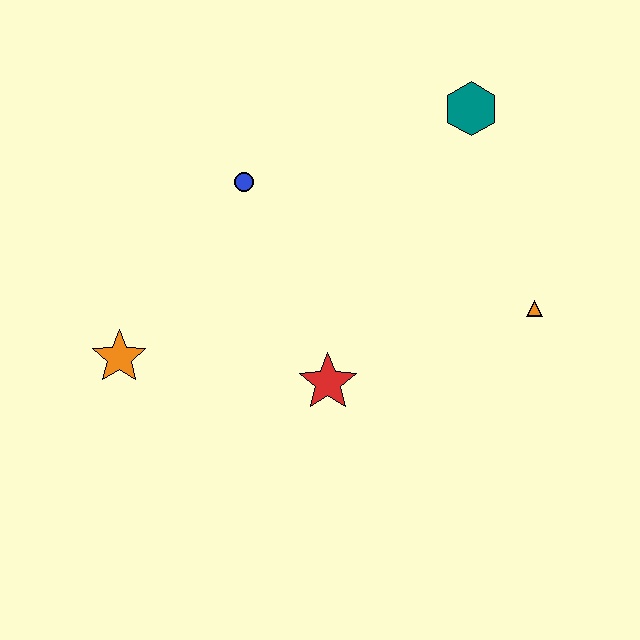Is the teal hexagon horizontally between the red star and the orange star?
No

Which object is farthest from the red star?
The teal hexagon is farthest from the red star.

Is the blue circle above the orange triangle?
Yes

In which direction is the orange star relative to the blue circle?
The orange star is below the blue circle.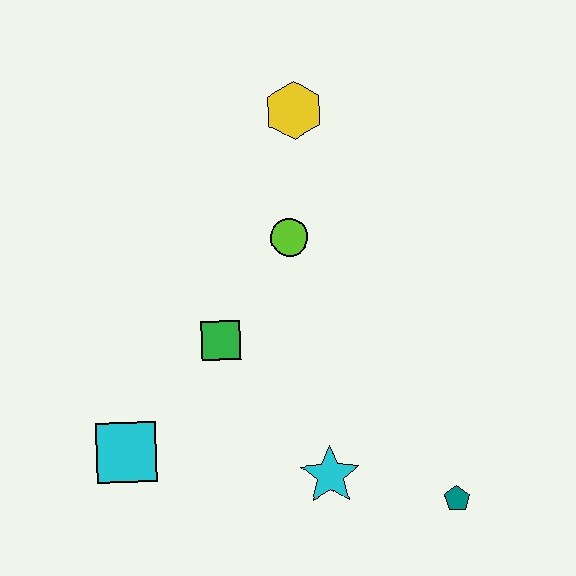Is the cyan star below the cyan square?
Yes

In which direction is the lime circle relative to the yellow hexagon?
The lime circle is below the yellow hexagon.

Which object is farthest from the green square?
The teal pentagon is farthest from the green square.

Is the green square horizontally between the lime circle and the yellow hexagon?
No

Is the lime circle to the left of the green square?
No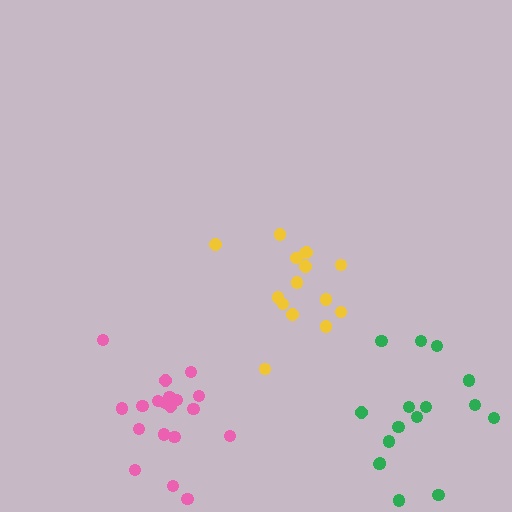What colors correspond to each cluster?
The clusters are colored: pink, yellow, green.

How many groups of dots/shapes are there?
There are 3 groups.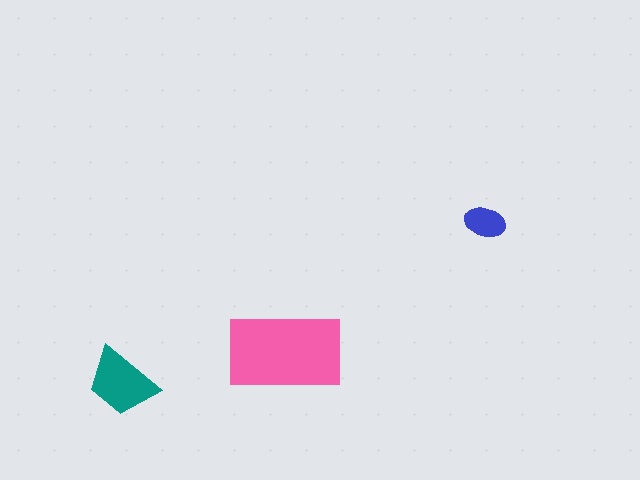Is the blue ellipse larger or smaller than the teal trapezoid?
Smaller.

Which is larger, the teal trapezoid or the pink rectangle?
The pink rectangle.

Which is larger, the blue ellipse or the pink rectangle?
The pink rectangle.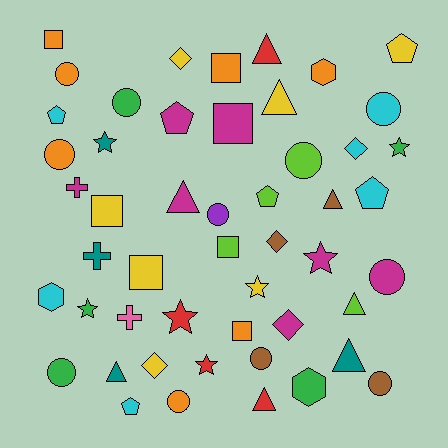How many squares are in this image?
There are 7 squares.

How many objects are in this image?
There are 50 objects.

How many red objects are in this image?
There are 4 red objects.